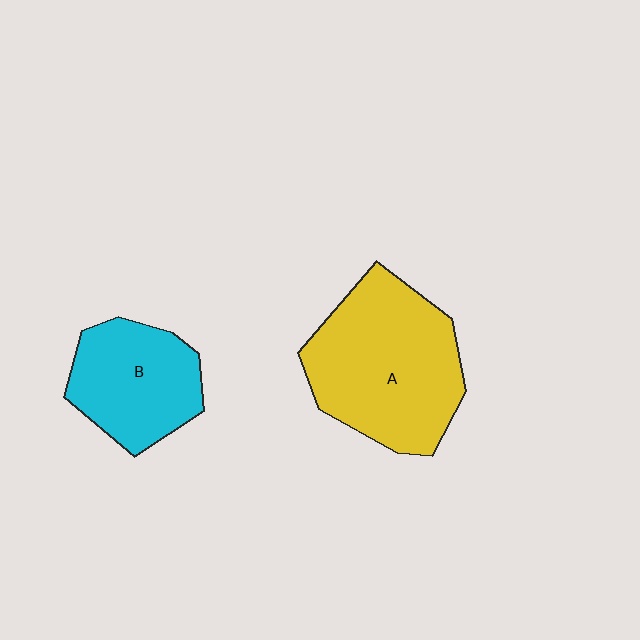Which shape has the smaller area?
Shape B (cyan).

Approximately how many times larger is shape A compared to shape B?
Approximately 1.6 times.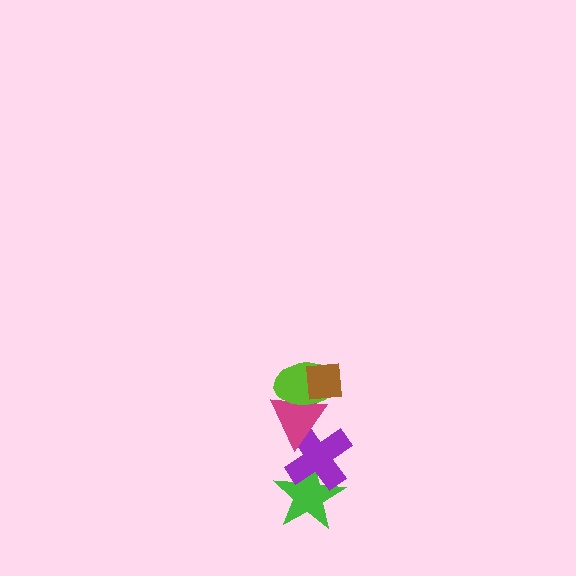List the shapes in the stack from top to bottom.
From top to bottom: the brown square, the lime ellipse, the magenta triangle, the purple cross, the green star.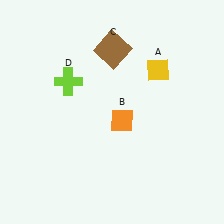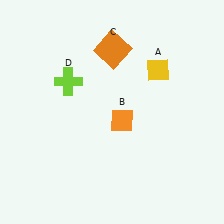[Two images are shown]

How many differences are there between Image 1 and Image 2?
There is 1 difference between the two images.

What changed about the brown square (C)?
In Image 1, C is brown. In Image 2, it changed to orange.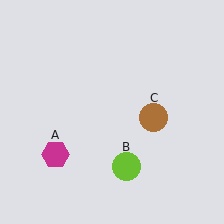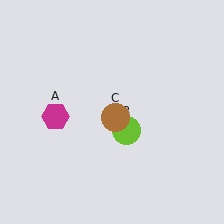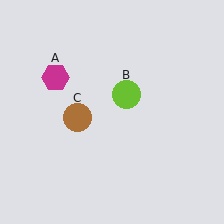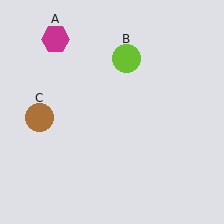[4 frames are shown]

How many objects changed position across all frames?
3 objects changed position: magenta hexagon (object A), lime circle (object B), brown circle (object C).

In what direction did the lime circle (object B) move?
The lime circle (object B) moved up.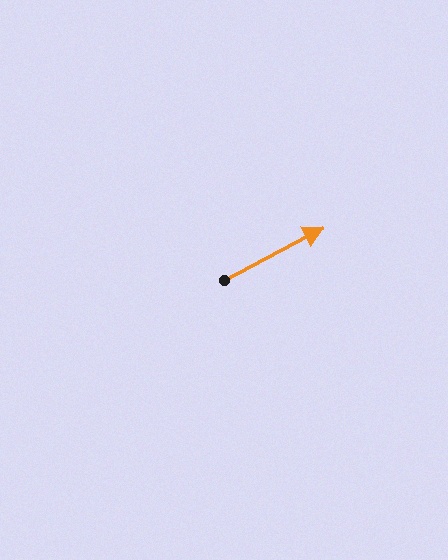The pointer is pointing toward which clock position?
Roughly 2 o'clock.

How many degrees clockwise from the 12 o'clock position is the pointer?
Approximately 62 degrees.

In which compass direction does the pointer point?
Northeast.